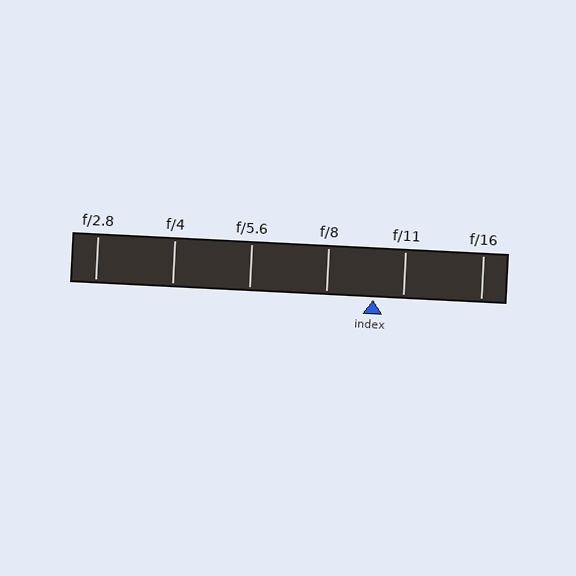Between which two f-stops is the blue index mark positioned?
The index mark is between f/8 and f/11.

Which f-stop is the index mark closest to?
The index mark is closest to f/11.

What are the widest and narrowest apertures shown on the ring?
The widest aperture shown is f/2.8 and the narrowest is f/16.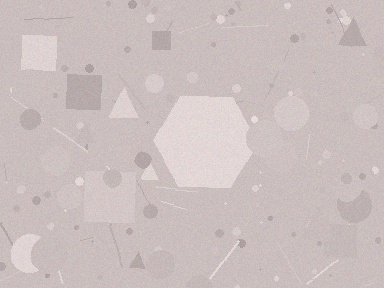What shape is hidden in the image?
A hexagon is hidden in the image.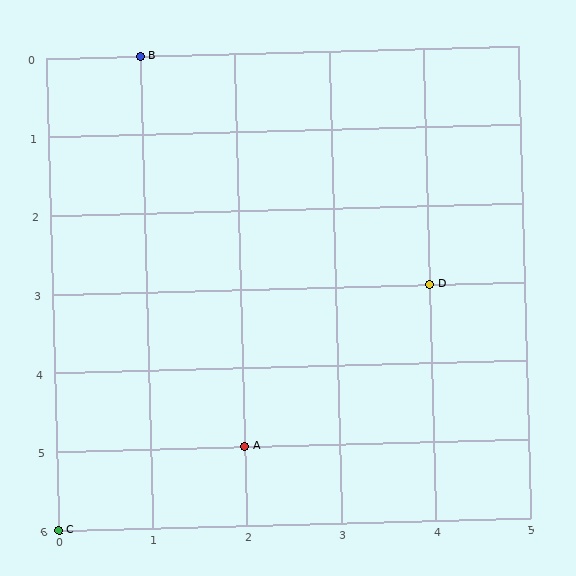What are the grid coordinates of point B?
Point B is at grid coordinates (1, 0).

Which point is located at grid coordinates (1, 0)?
Point B is at (1, 0).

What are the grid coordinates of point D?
Point D is at grid coordinates (4, 3).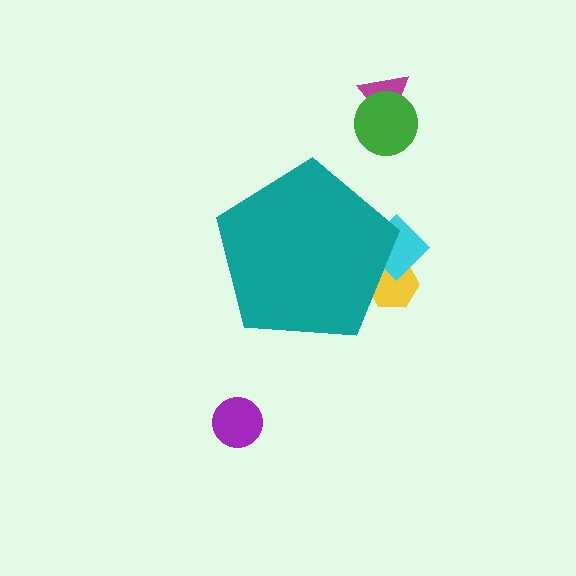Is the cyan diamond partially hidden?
Yes, the cyan diamond is partially hidden behind the teal pentagon.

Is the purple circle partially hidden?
No, the purple circle is fully visible.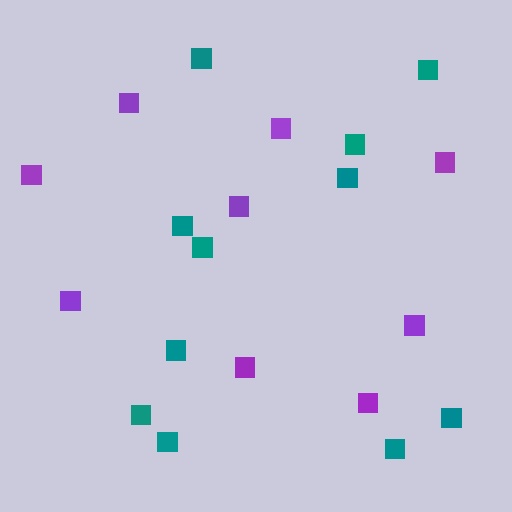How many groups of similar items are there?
There are 2 groups: one group of purple squares (9) and one group of teal squares (11).